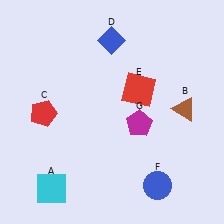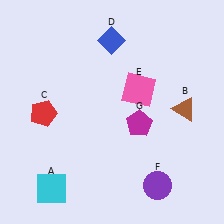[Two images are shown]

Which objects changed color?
E changed from red to pink. F changed from blue to purple.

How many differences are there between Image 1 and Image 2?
There are 2 differences between the two images.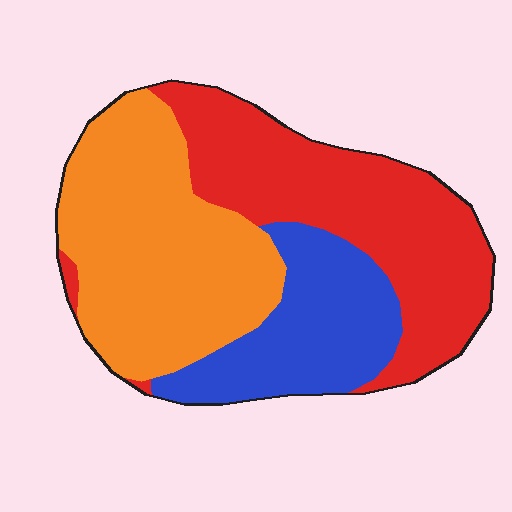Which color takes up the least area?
Blue, at roughly 20%.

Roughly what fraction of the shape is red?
Red covers roughly 40% of the shape.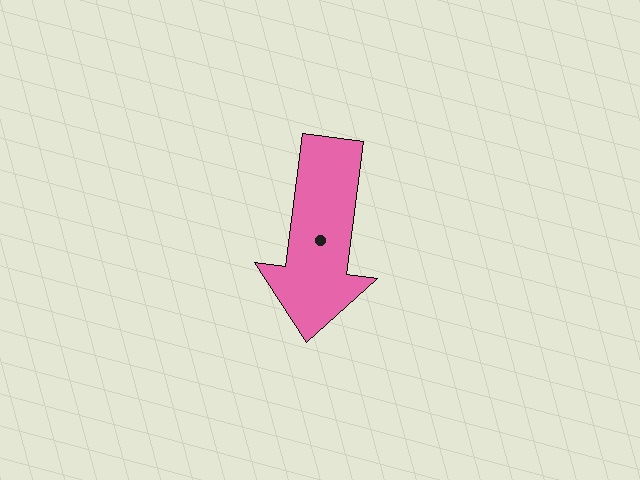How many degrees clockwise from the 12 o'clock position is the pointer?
Approximately 187 degrees.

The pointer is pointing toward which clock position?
Roughly 6 o'clock.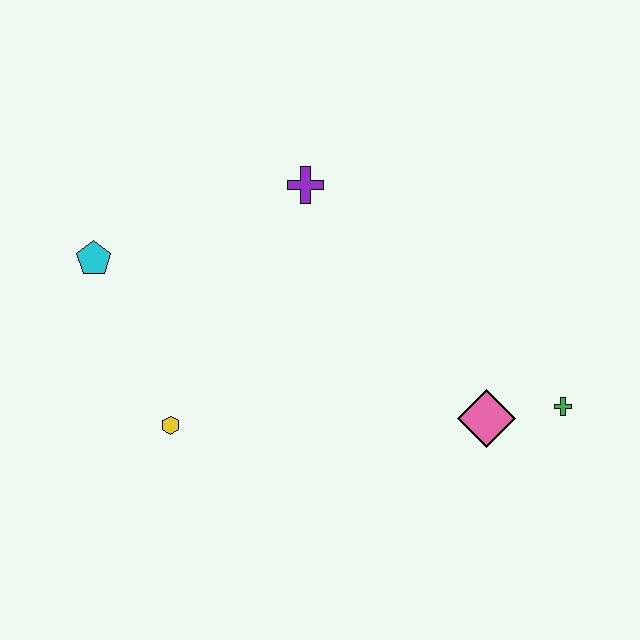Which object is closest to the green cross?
The pink diamond is closest to the green cross.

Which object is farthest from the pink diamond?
The cyan pentagon is farthest from the pink diamond.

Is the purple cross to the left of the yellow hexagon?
No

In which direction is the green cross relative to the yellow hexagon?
The green cross is to the right of the yellow hexagon.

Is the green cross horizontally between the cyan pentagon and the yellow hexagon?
No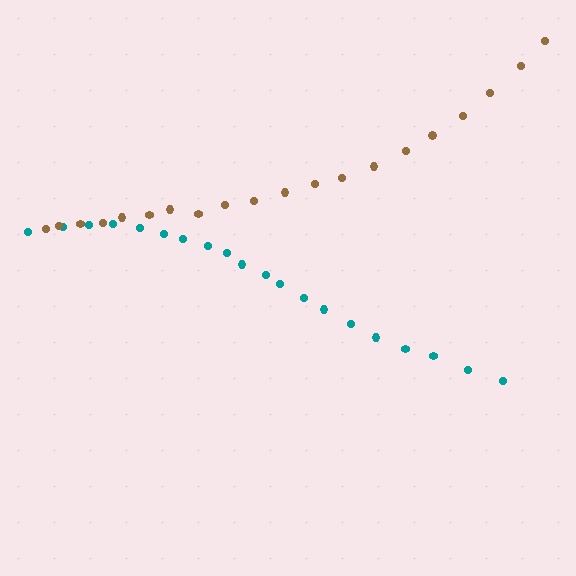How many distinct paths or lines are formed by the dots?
There are 2 distinct paths.